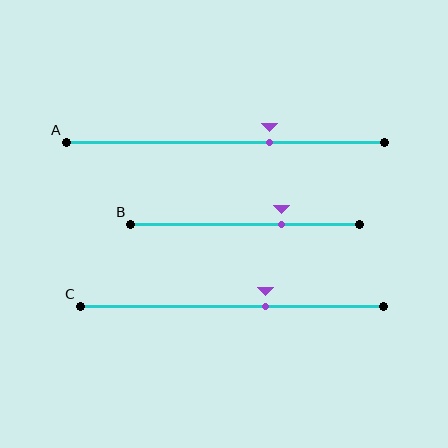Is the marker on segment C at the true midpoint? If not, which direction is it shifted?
No, the marker on segment C is shifted to the right by about 11% of the segment length.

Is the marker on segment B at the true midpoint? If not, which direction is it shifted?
No, the marker on segment B is shifted to the right by about 16% of the segment length.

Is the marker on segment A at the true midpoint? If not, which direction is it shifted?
No, the marker on segment A is shifted to the right by about 14% of the segment length.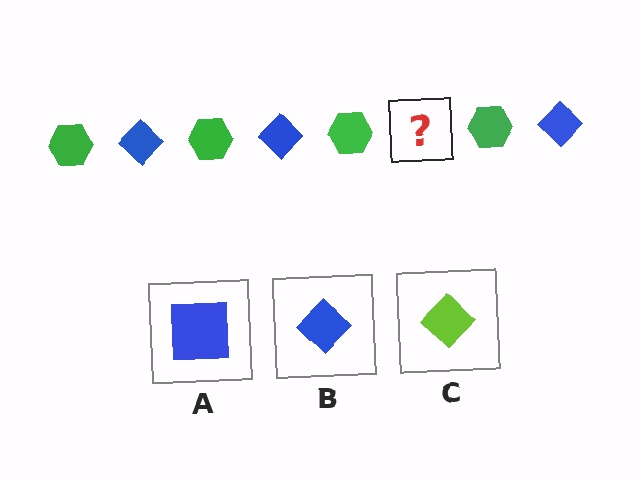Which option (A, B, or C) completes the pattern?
B.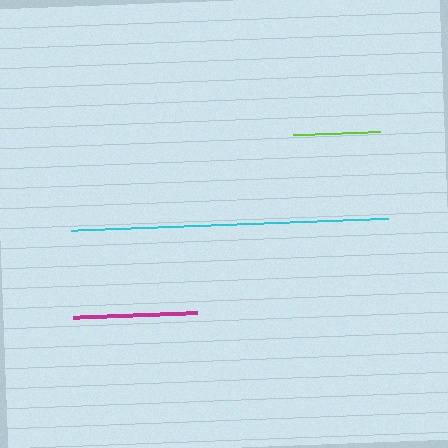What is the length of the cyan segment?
The cyan segment is approximately 316 pixels long.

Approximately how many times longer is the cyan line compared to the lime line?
The cyan line is approximately 3.7 times the length of the lime line.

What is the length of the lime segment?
The lime segment is approximately 86 pixels long.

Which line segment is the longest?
The cyan line is the longest at approximately 316 pixels.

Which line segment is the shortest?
The lime line is the shortest at approximately 86 pixels.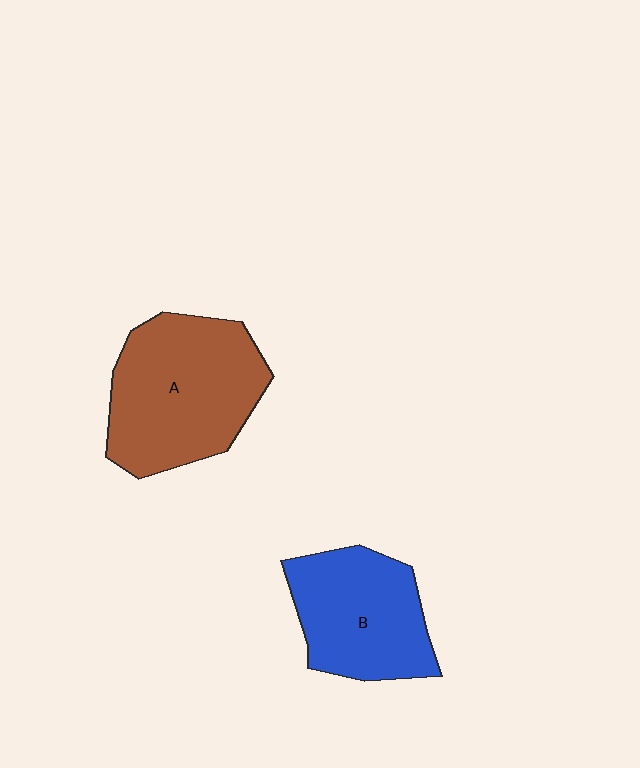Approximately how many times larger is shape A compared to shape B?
Approximately 1.3 times.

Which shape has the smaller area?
Shape B (blue).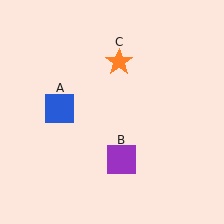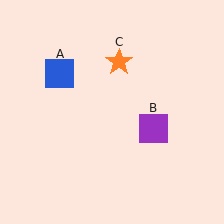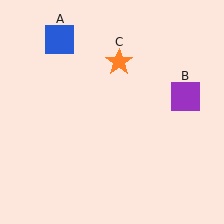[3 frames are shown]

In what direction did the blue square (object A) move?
The blue square (object A) moved up.